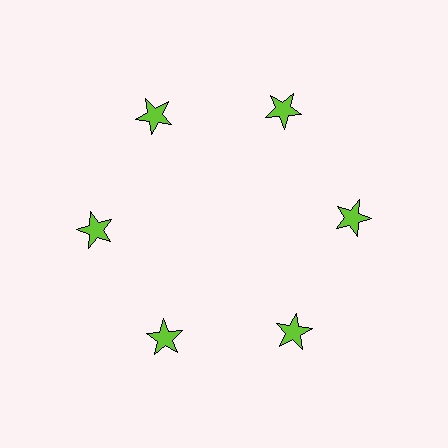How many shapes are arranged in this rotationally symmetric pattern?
There are 6 shapes, arranged in 6 groups of 1.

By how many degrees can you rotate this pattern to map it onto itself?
The pattern maps onto itself every 60 degrees of rotation.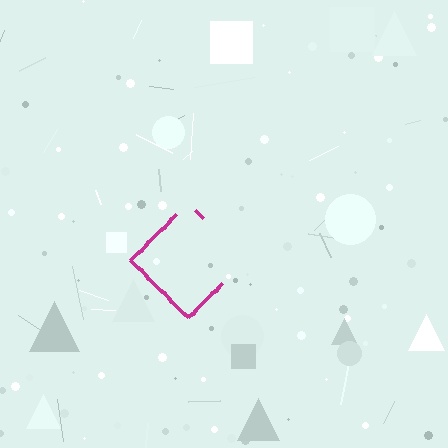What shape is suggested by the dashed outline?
The dashed outline suggests a diamond.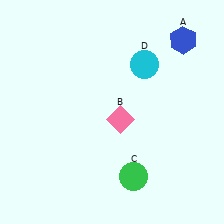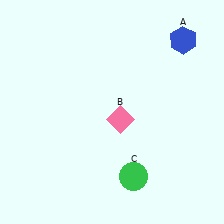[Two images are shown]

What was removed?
The cyan circle (D) was removed in Image 2.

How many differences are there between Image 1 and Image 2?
There is 1 difference between the two images.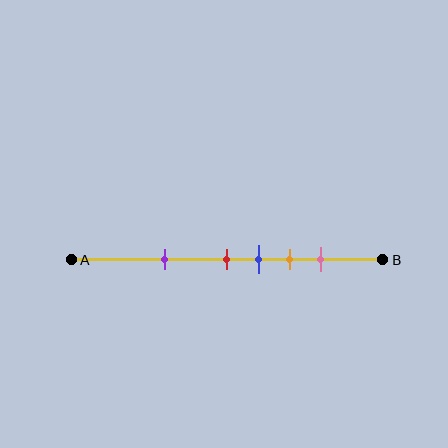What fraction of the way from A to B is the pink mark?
The pink mark is approximately 80% (0.8) of the way from A to B.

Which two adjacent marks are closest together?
The red and blue marks are the closest adjacent pair.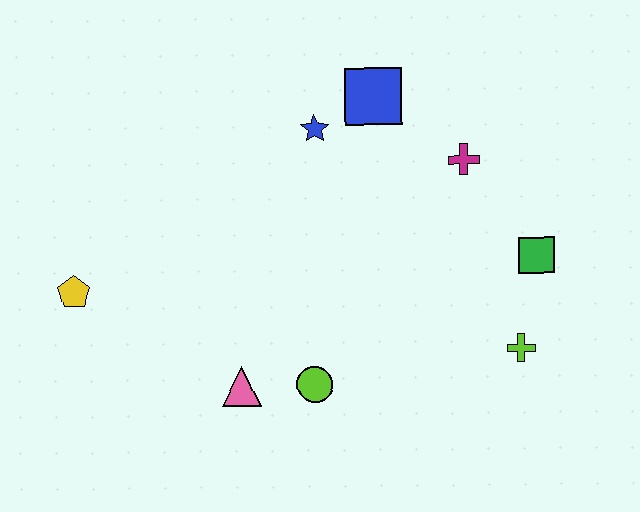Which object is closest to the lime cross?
The green square is closest to the lime cross.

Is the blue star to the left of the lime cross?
Yes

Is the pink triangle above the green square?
No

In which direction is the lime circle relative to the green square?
The lime circle is to the left of the green square.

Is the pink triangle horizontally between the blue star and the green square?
No